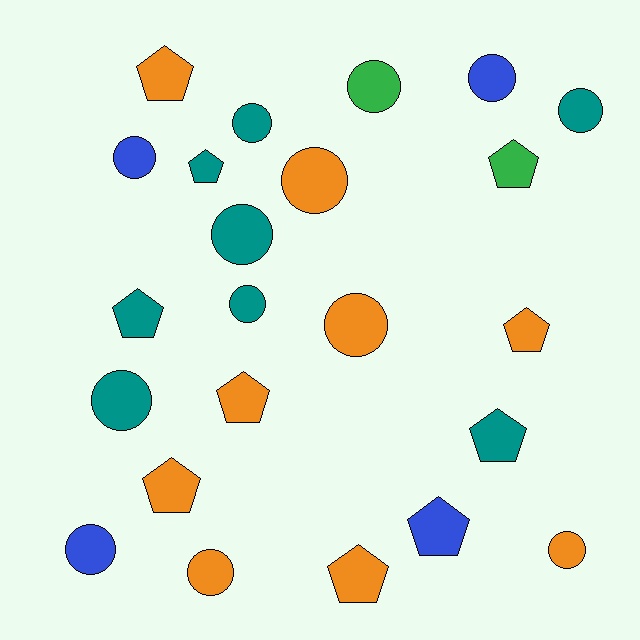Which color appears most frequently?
Orange, with 9 objects.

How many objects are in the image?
There are 23 objects.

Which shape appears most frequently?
Circle, with 13 objects.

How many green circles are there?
There is 1 green circle.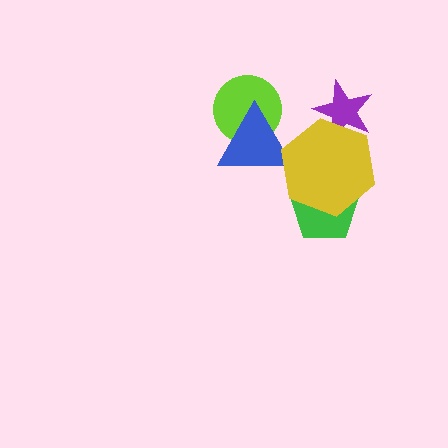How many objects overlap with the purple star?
1 object overlaps with the purple star.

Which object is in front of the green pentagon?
The yellow hexagon is in front of the green pentagon.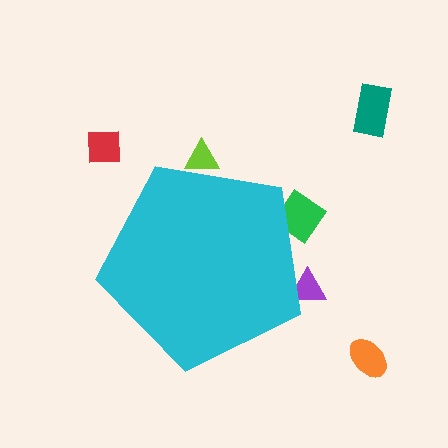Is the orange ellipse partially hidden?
No, the orange ellipse is fully visible.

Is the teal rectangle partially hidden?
No, the teal rectangle is fully visible.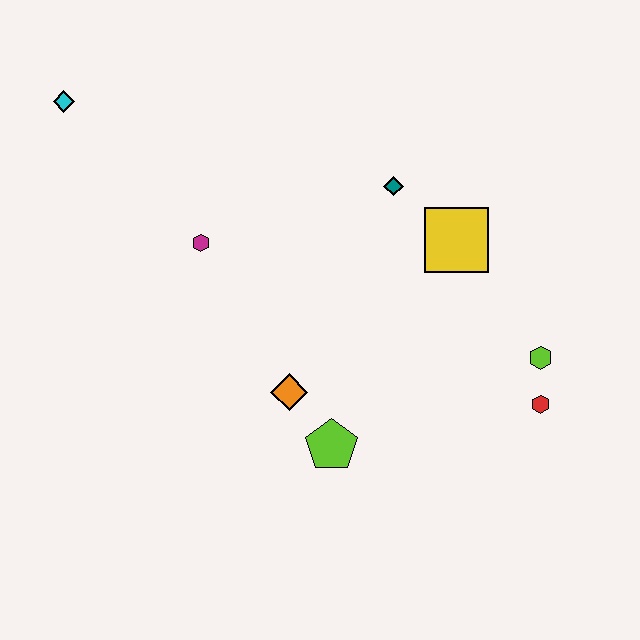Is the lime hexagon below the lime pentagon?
No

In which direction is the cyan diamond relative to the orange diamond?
The cyan diamond is above the orange diamond.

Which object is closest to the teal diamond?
The yellow square is closest to the teal diamond.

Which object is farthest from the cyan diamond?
The red hexagon is farthest from the cyan diamond.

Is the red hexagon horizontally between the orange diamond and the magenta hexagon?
No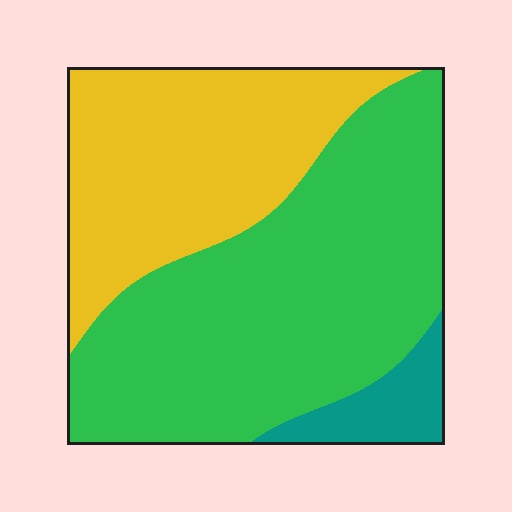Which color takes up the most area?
Green, at roughly 55%.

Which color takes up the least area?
Teal, at roughly 10%.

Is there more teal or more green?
Green.